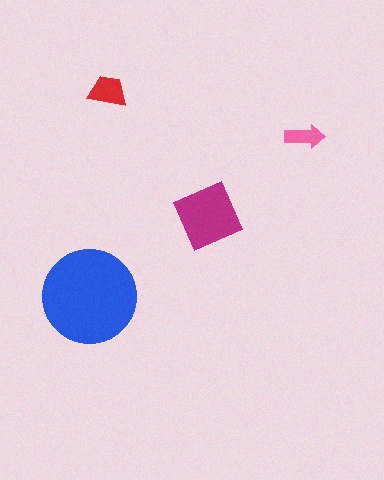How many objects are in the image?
There are 4 objects in the image.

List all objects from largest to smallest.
The blue circle, the magenta diamond, the red trapezoid, the pink arrow.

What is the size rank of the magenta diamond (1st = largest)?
2nd.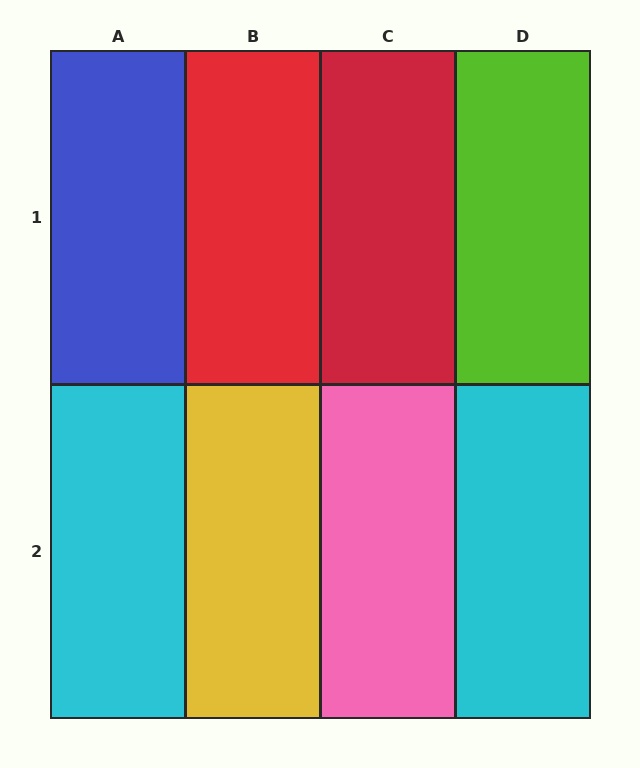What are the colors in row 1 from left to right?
Blue, red, red, lime.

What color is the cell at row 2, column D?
Cyan.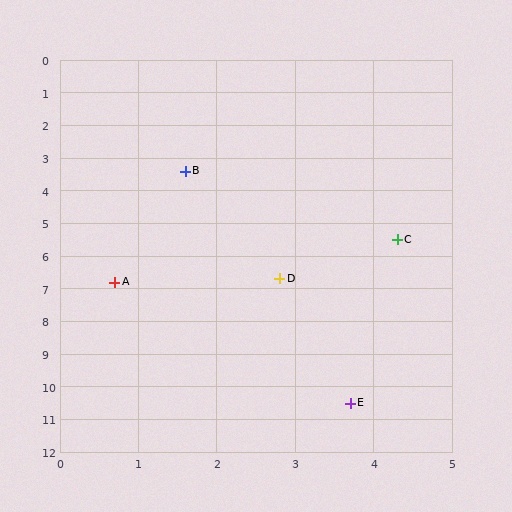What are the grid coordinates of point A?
Point A is at approximately (0.7, 6.8).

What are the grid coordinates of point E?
Point E is at approximately (3.7, 10.5).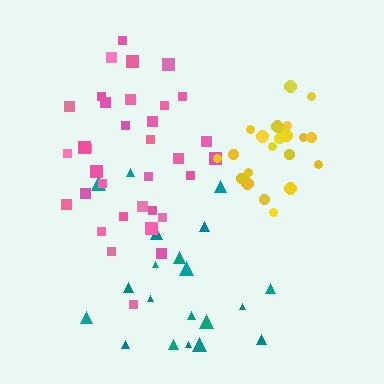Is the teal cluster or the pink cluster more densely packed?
Pink.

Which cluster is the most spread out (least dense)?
Teal.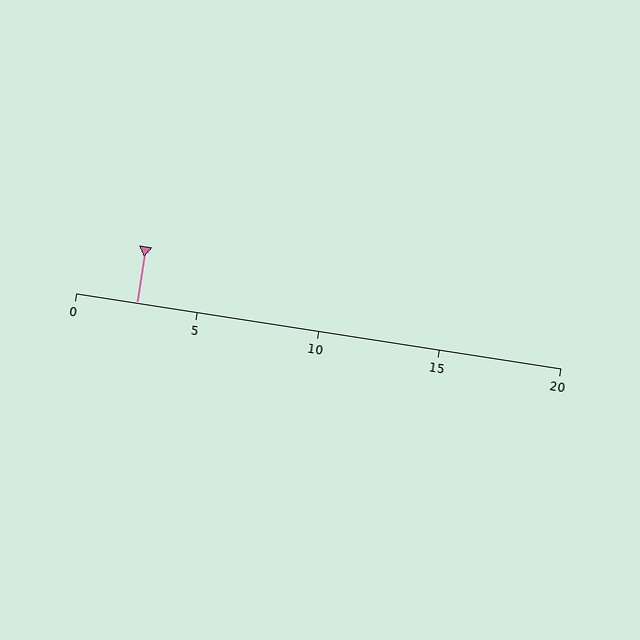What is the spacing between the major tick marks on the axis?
The major ticks are spaced 5 apart.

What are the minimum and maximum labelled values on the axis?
The axis runs from 0 to 20.